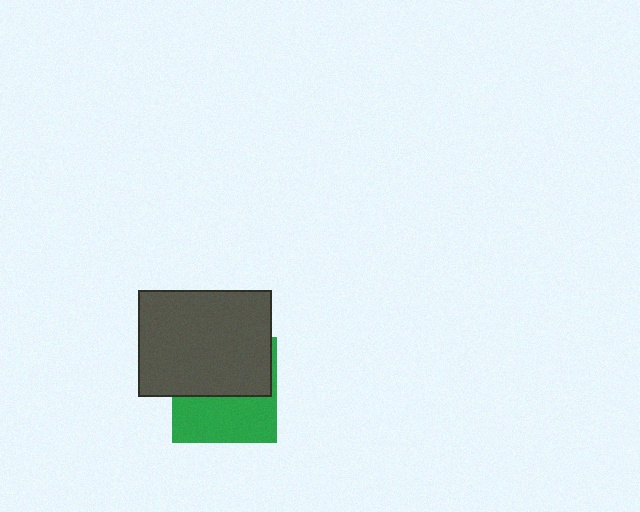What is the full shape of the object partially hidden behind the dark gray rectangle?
The partially hidden object is a green square.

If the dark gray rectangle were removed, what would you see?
You would see the complete green square.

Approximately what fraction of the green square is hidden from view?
Roughly 53% of the green square is hidden behind the dark gray rectangle.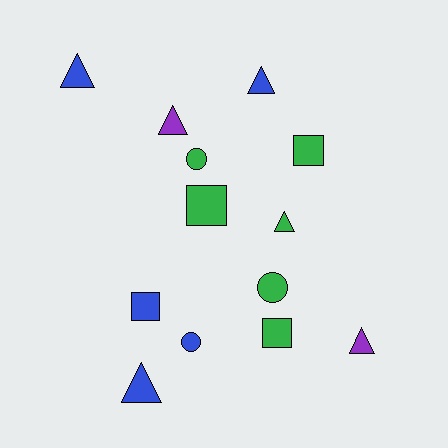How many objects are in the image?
There are 13 objects.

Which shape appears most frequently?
Triangle, with 6 objects.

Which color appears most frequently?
Green, with 6 objects.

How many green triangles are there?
There is 1 green triangle.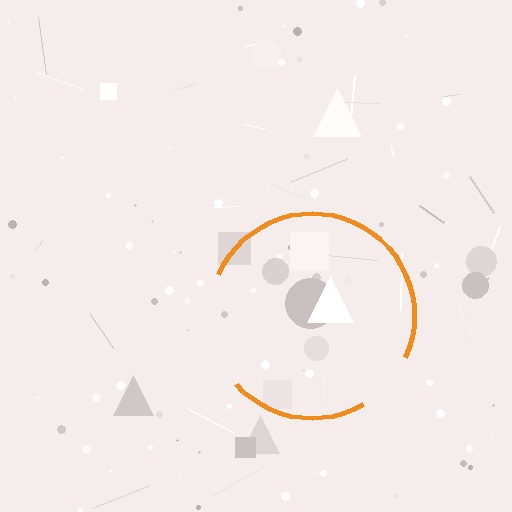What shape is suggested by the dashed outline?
The dashed outline suggests a circle.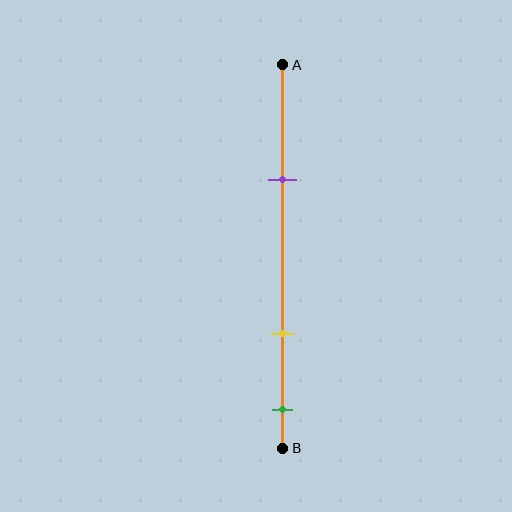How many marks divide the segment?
There are 3 marks dividing the segment.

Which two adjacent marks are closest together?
The yellow and green marks are the closest adjacent pair.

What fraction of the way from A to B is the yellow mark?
The yellow mark is approximately 70% (0.7) of the way from A to B.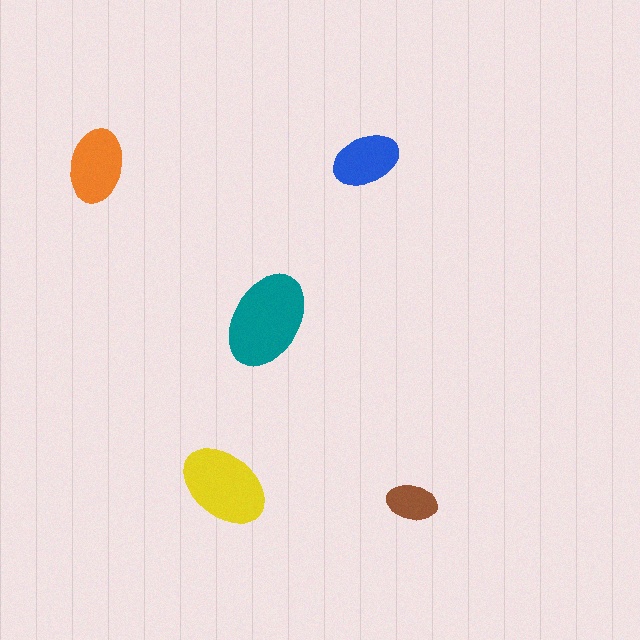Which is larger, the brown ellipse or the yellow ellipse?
The yellow one.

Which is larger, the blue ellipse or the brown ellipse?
The blue one.